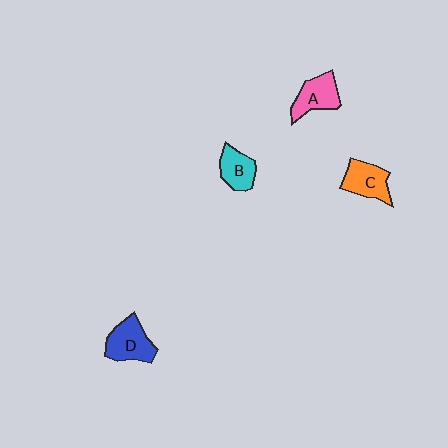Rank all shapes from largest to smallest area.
From largest to smallest: D (blue), A (pink), C (orange), B (cyan).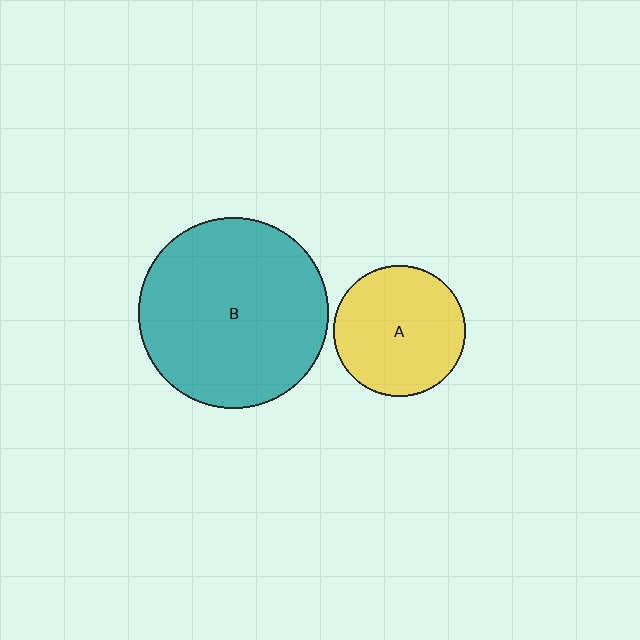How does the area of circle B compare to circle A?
Approximately 2.1 times.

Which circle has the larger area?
Circle B (teal).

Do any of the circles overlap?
No, none of the circles overlap.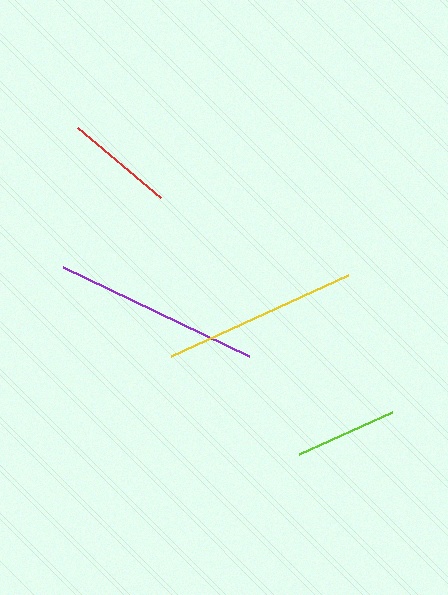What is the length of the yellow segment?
The yellow segment is approximately 195 pixels long.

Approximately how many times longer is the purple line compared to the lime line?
The purple line is approximately 2.0 times the length of the lime line.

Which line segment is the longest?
The purple line is the longest at approximately 207 pixels.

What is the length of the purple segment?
The purple segment is approximately 207 pixels long.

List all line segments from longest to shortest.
From longest to shortest: purple, yellow, red, lime.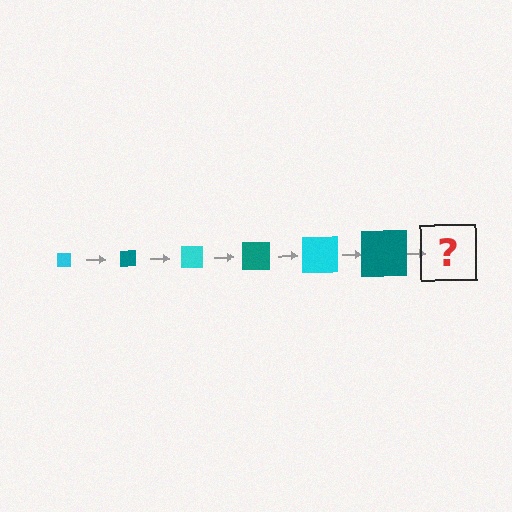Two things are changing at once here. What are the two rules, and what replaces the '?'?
The two rules are that the square grows larger each step and the color cycles through cyan and teal. The '?' should be a cyan square, larger than the previous one.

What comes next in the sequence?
The next element should be a cyan square, larger than the previous one.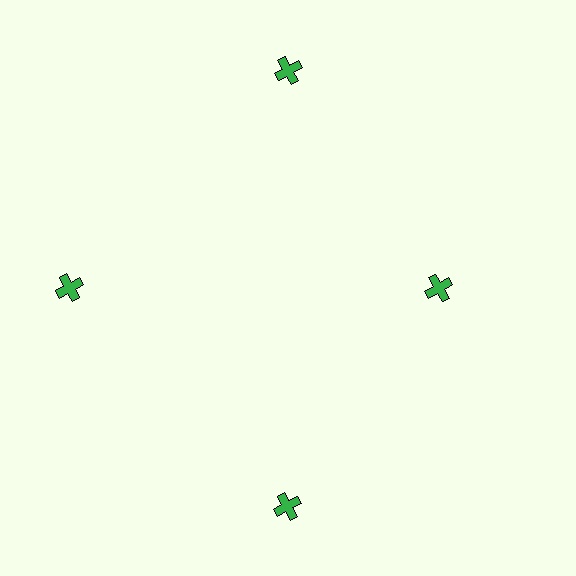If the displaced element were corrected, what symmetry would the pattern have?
It would have 4-fold rotational symmetry — the pattern would map onto itself every 90 degrees.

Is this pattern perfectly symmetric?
No. The 4 green crosses are arranged in a ring, but one element near the 3 o'clock position is pulled inward toward the center, breaking the 4-fold rotational symmetry.